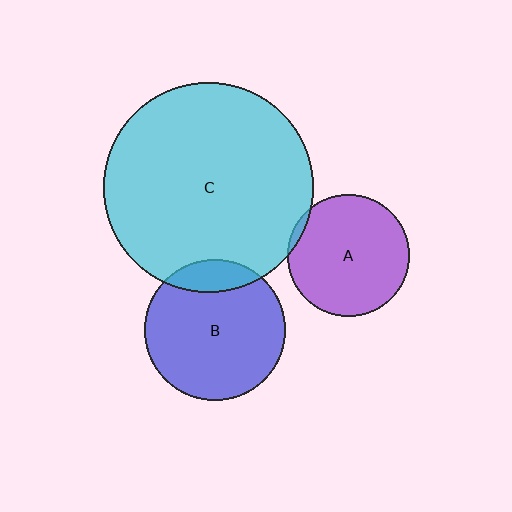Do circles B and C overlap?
Yes.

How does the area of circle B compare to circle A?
Approximately 1.3 times.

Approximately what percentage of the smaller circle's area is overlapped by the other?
Approximately 15%.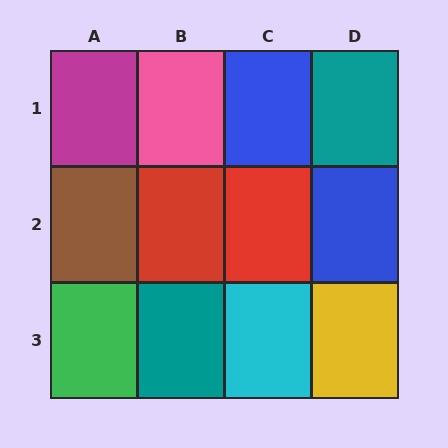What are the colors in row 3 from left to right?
Green, teal, cyan, yellow.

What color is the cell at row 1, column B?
Pink.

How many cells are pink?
1 cell is pink.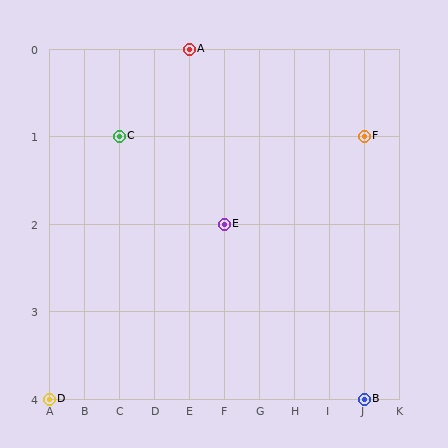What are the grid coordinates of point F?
Point F is at grid coordinates (J, 1).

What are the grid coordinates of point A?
Point A is at grid coordinates (E, 0).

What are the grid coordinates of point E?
Point E is at grid coordinates (F, 2).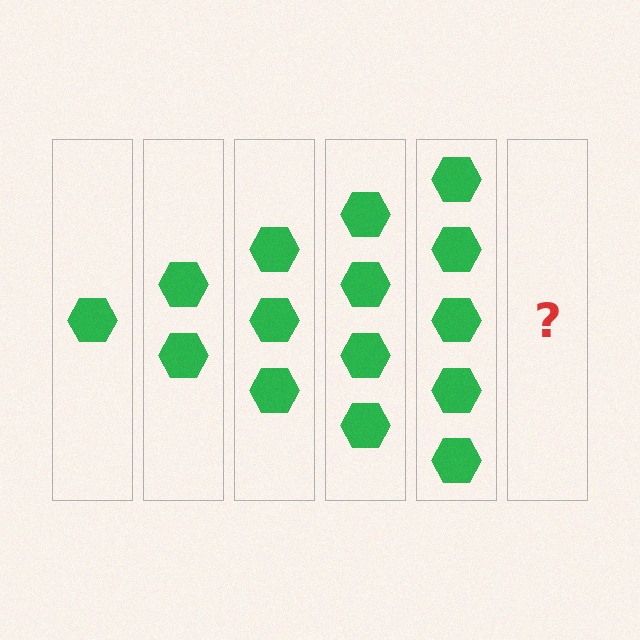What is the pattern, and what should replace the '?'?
The pattern is that each step adds one more hexagon. The '?' should be 6 hexagons.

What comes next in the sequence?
The next element should be 6 hexagons.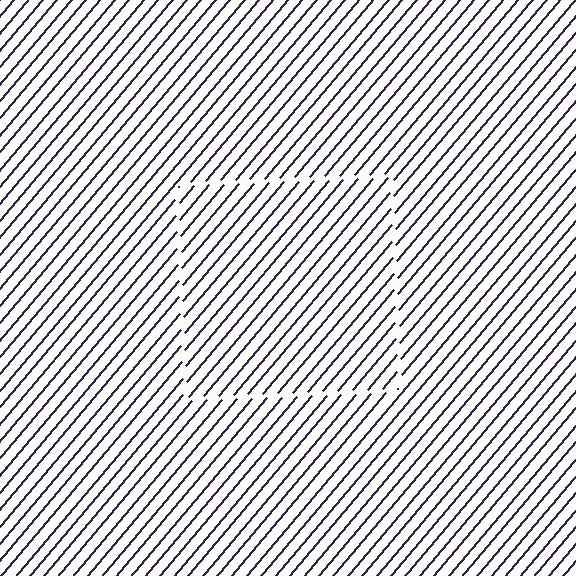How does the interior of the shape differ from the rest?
The interior of the shape contains the same grating, shifted by half a period — the contour is defined by the phase discontinuity where line-ends from the inner and outer gratings abut.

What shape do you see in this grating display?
An illusory square. The interior of the shape contains the same grating, shifted by half a period — the contour is defined by the phase discontinuity where line-ends from the inner and outer gratings abut.